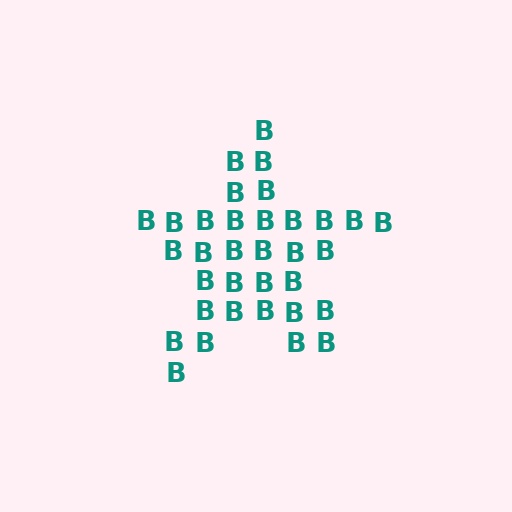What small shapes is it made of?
It is made of small letter B's.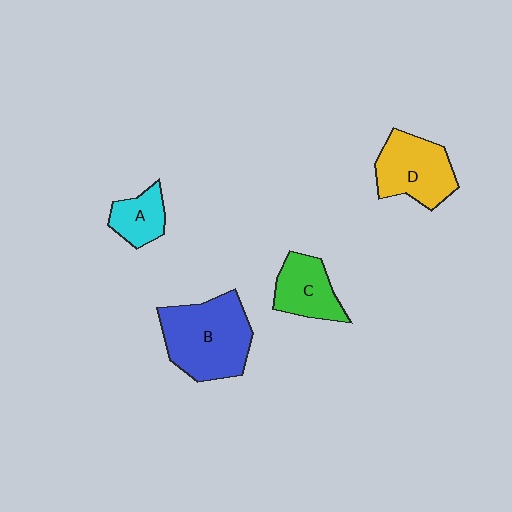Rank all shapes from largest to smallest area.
From largest to smallest: B (blue), D (yellow), C (green), A (cyan).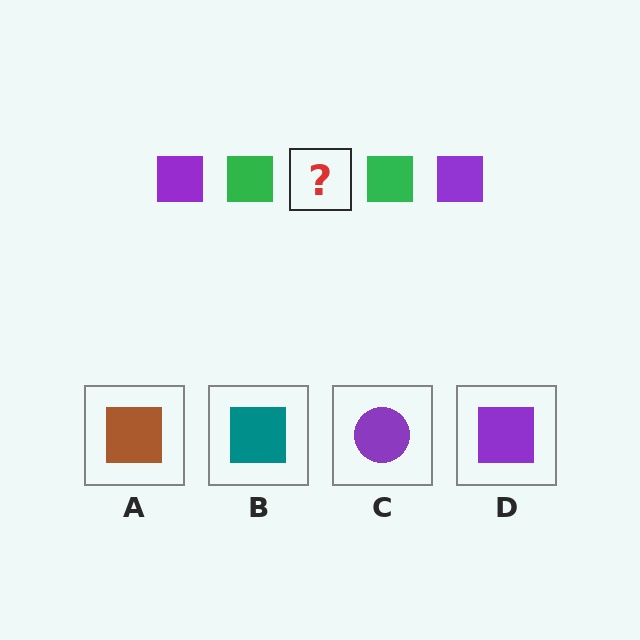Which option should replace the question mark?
Option D.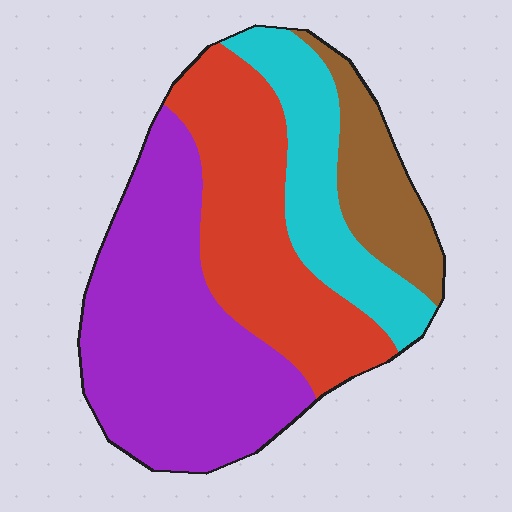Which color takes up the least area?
Brown, at roughly 15%.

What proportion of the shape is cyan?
Cyan takes up about one sixth (1/6) of the shape.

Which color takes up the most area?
Purple, at roughly 40%.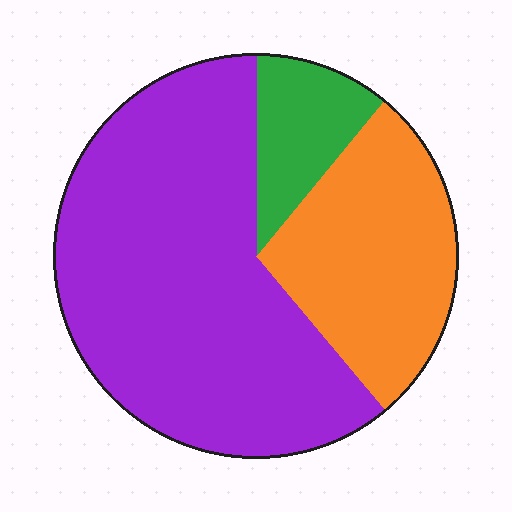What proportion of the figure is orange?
Orange covers roughly 30% of the figure.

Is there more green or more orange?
Orange.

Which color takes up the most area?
Purple, at roughly 60%.